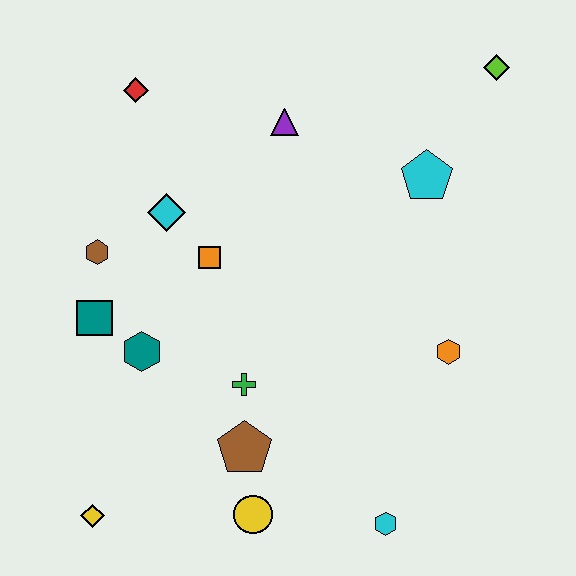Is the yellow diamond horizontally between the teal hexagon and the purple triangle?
No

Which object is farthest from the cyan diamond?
The cyan hexagon is farthest from the cyan diamond.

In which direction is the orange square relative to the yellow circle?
The orange square is above the yellow circle.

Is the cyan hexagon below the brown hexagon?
Yes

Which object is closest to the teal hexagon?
The teal square is closest to the teal hexagon.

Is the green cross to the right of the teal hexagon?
Yes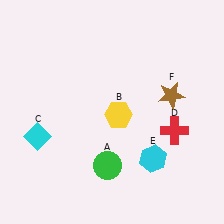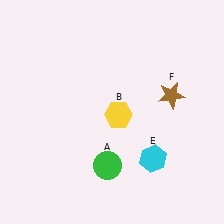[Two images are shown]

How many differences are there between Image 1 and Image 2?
There are 2 differences between the two images.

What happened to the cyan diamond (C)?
The cyan diamond (C) was removed in Image 2. It was in the bottom-left area of Image 1.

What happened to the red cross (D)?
The red cross (D) was removed in Image 2. It was in the bottom-right area of Image 1.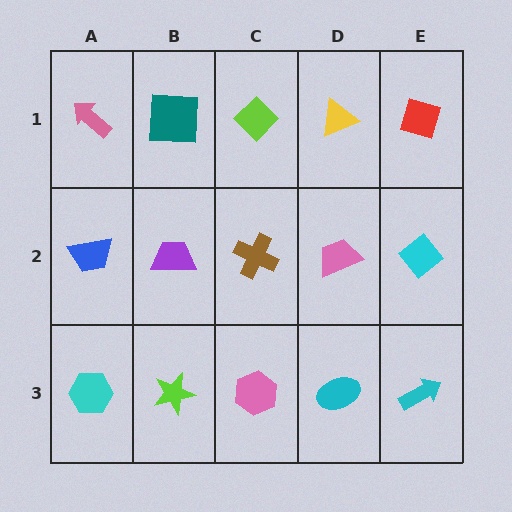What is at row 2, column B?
A purple trapezoid.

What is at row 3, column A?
A cyan hexagon.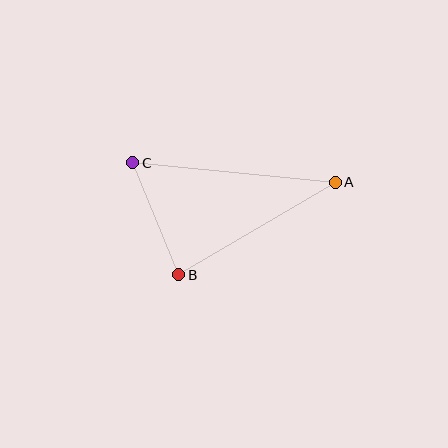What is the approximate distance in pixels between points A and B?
The distance between A and B is approximately 182 pixels.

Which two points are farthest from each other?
Points A and C are farthest from each other.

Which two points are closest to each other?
Points B and C are closest to each other.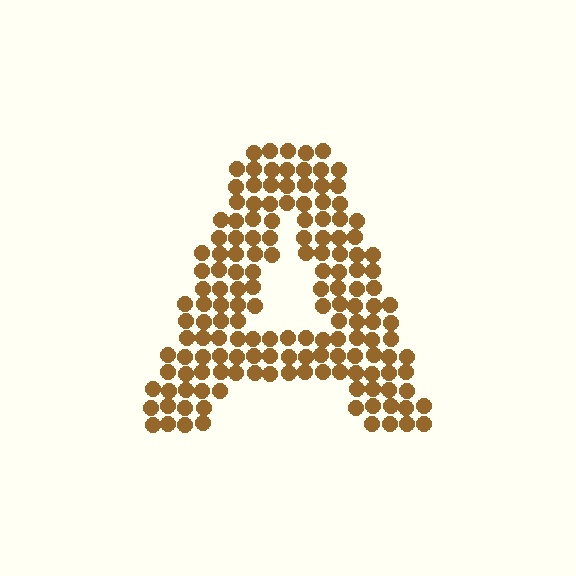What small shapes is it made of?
It is made of small circles.